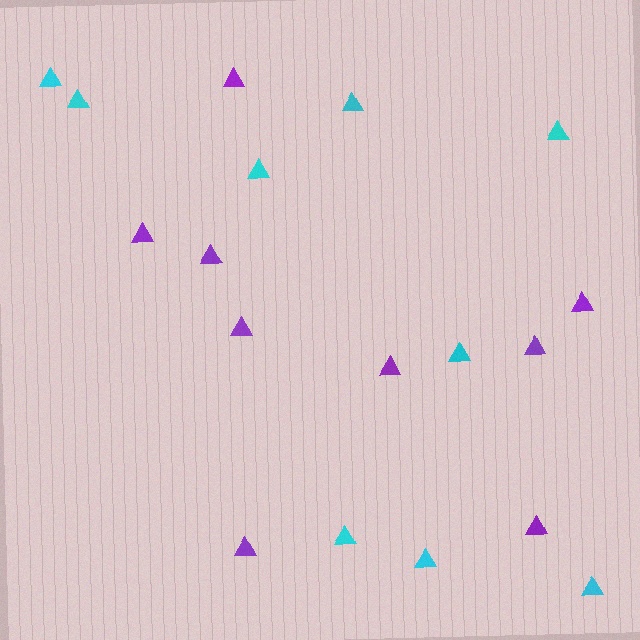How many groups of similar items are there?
There are 2 groups: one group of purple triangles (9) and one group of cyan triangles (9).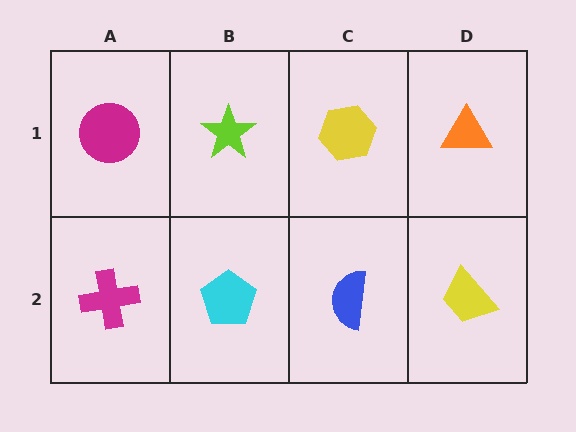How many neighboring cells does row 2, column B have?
3.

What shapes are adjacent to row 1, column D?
A yellow trapezoid (row 2, column D), a yellow hexagon (row 1, column C).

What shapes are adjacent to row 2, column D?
An orange triangle (row 1, column D), a blue semicircle (row 2, column C).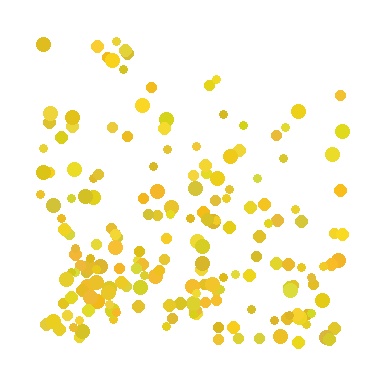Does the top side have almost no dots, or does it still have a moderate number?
Still a moderate number, just noticeably fewer than the bottom.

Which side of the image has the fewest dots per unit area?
The top.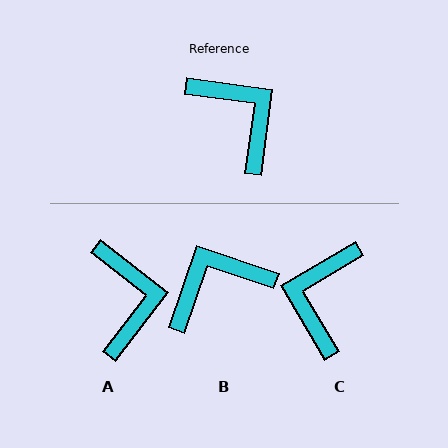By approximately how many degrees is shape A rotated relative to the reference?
Approximately 30 degrees clockwise.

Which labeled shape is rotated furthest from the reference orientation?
C, about 128 degrees away.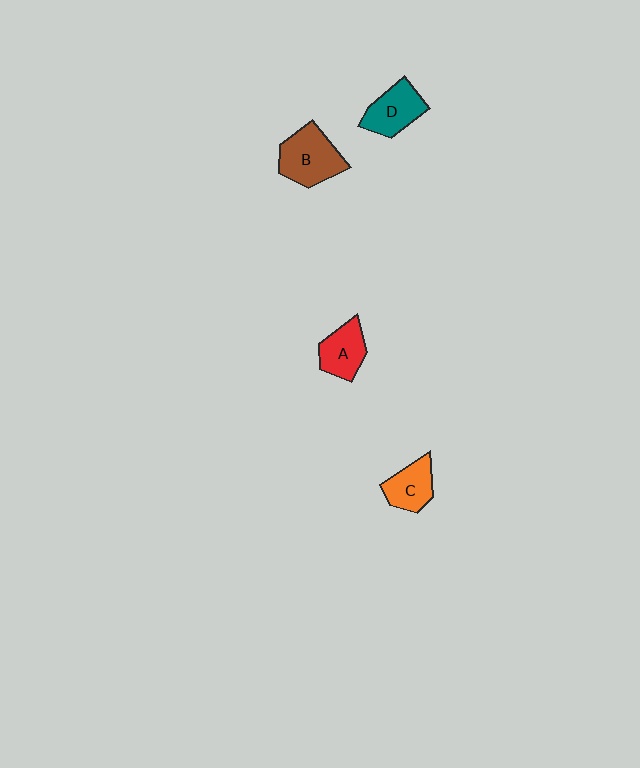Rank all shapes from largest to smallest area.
From largest to smallest: B (brown), D (teal), A (red), C (orange).